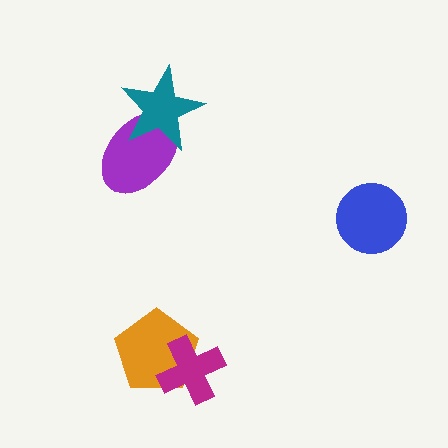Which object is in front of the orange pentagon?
The magenta cross is in front of the orange pentagon.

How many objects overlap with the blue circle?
0 objects overlap with the blue circle.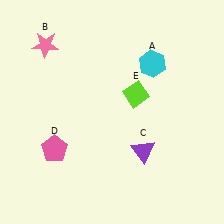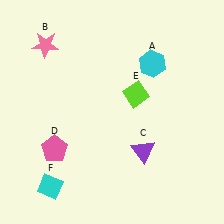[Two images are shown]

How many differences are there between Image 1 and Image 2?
There is 1 difference between the two images.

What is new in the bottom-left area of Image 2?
A cyan diamond (F) was added in the bottom-left area of Image 2.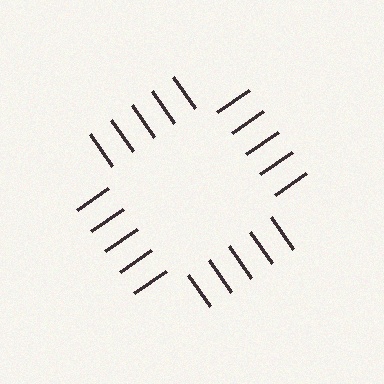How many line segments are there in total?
20 — 5 along each of the 4 edges.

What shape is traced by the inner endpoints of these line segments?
An illusory square — the line segments terminate on its edges but no continuous stroke is drawn.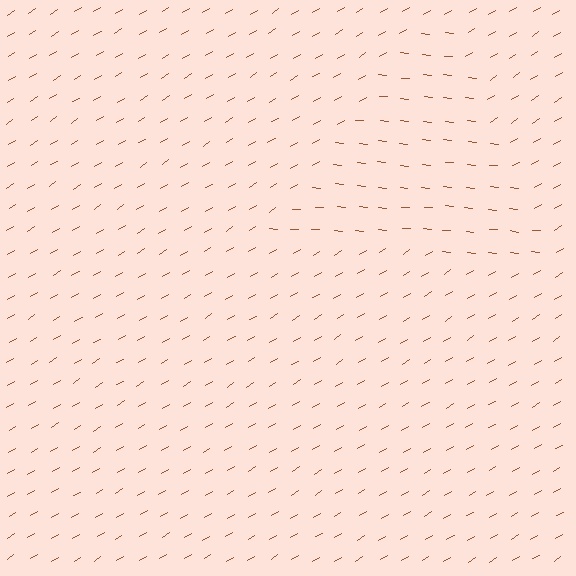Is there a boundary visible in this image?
Yes, there is a texture boundary formed by a change in line orientation.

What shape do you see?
I see a triangle.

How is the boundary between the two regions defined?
The boundary is defined purely by a change in line orientation (approximately 36 degrees difference). All lines are the same color and thickness.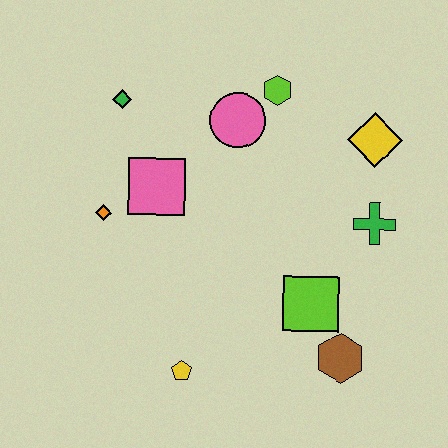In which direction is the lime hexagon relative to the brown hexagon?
The lime hexagon is above the brown hexagon.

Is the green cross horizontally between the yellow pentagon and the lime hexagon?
No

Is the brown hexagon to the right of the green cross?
No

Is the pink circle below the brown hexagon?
No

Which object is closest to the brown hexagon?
The lime square is closest to the brown hexagon.